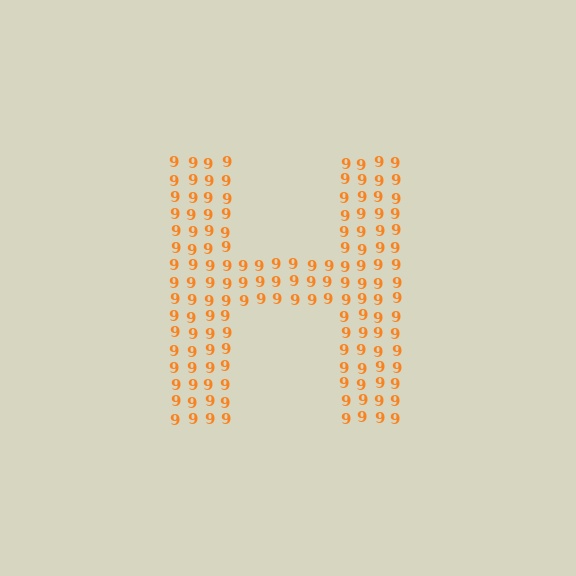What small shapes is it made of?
It is made of small digit 9's.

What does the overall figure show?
The overall figure shows the letter H.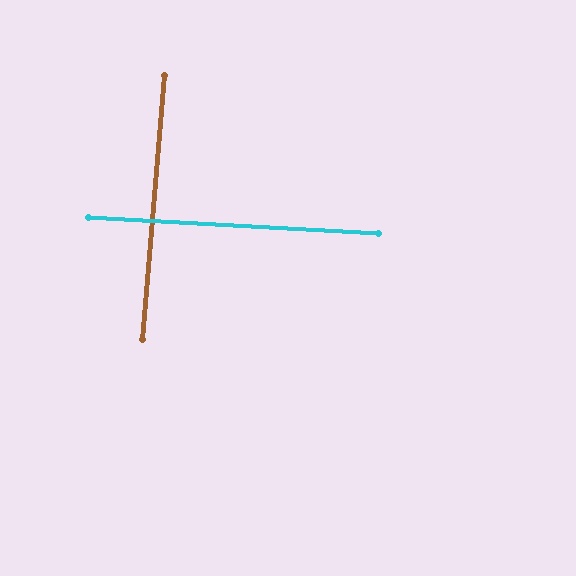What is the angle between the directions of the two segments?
Approximately 88 degrees.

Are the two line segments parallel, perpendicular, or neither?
Perpendicular — they meet at approximately 88°.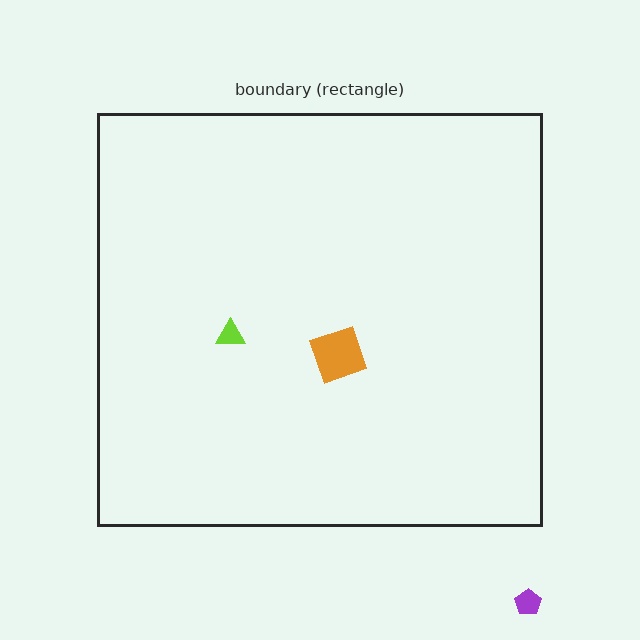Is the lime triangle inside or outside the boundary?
Inside.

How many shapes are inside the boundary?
2 inside, 1 outside.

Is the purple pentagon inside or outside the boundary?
Outside.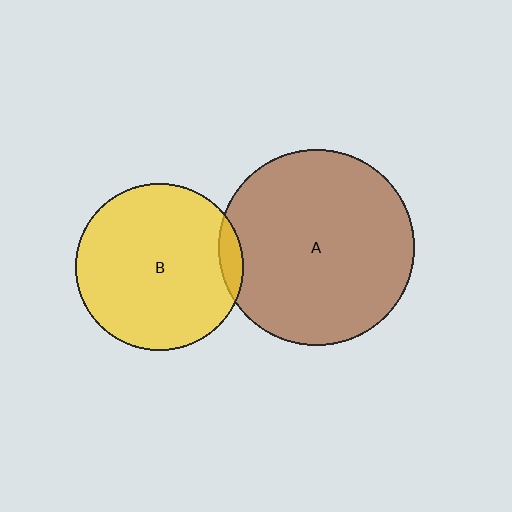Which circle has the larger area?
Circle A (brown).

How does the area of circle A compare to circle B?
Approximately 1.4 times.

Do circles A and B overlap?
Yes.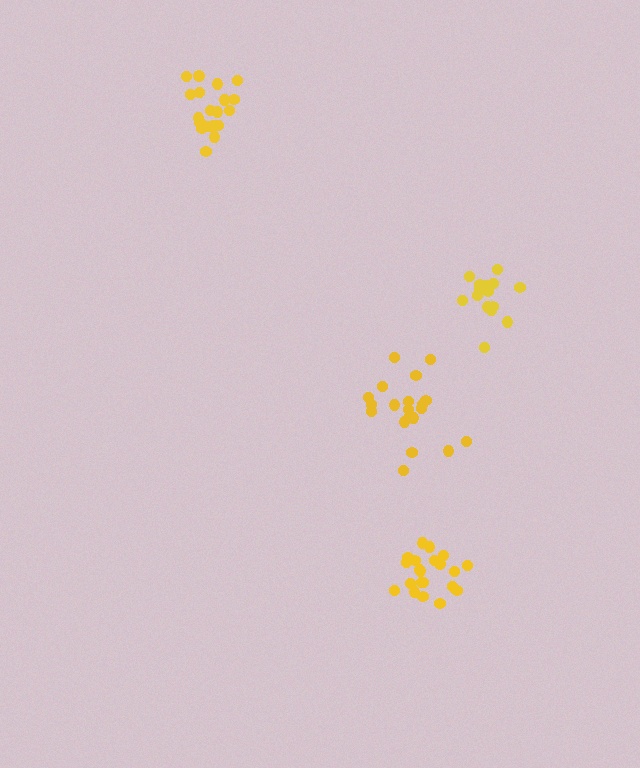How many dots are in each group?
Group 1: 21 dots, Group 2: 20 dots, Group 3: 20 dots, Group 4: 16 dots (77 total).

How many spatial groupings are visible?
There are 4 spatial groupings.